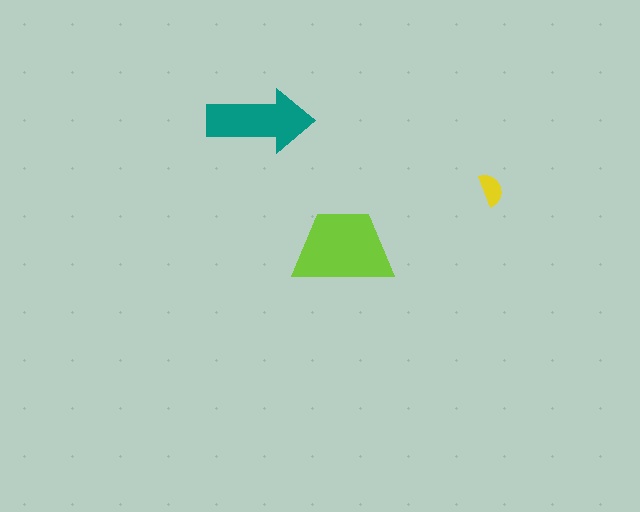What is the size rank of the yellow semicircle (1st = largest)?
3rd.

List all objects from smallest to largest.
The yellow semicircle, the teal arrow, the lime trapezoid.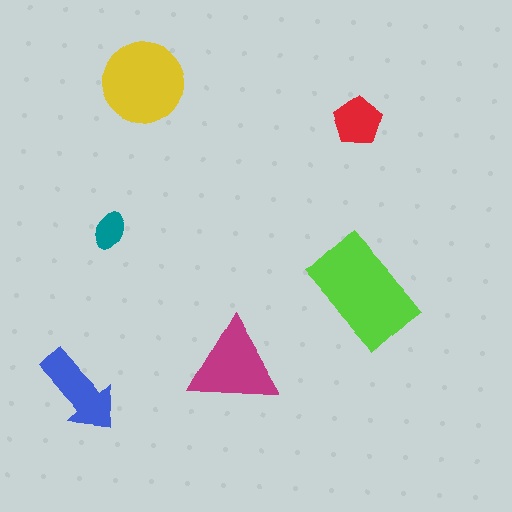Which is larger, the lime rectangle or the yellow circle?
The lime rectangle.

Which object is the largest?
The lime rectangle.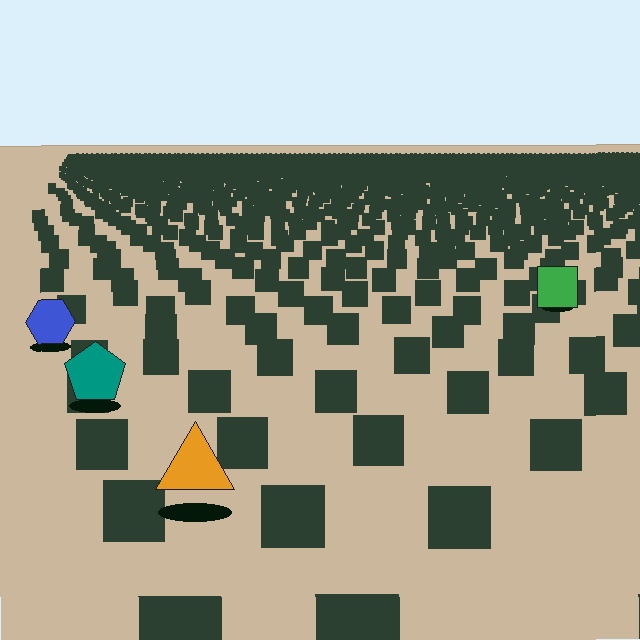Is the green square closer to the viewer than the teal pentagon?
No. The teal pentagon is closer — you can tell from the texture gradient: the ground texture is coarser near it.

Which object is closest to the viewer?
The orange triangle is closest. The texture marks near it are larger and more spread out.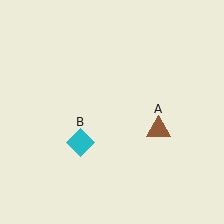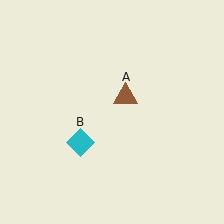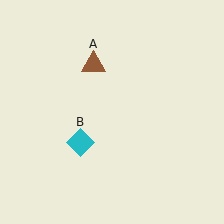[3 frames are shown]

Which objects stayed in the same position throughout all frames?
Cyan diamond (object B) remained stationary.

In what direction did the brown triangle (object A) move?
The brown triangle (object A) moved up and to the left.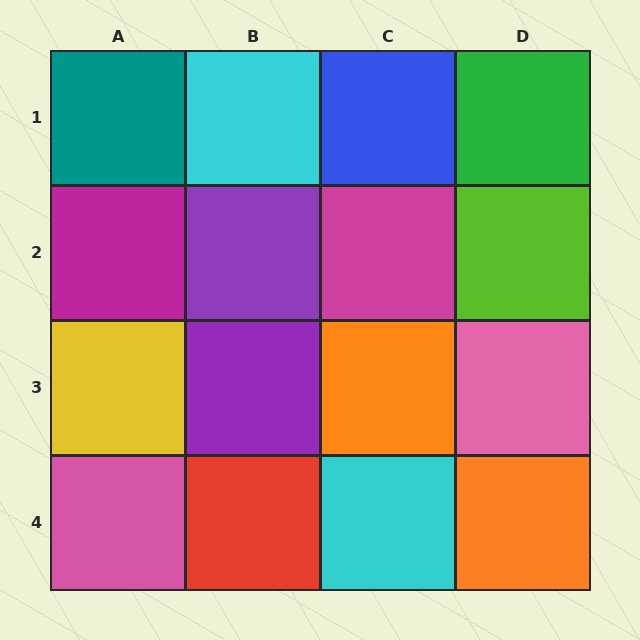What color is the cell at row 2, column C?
Magenta.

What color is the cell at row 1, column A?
Teal.